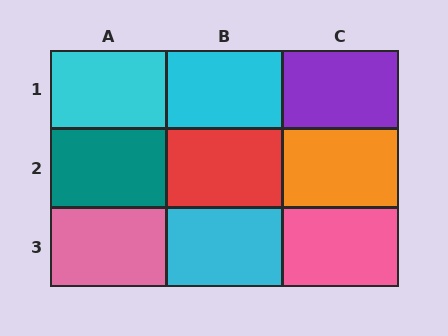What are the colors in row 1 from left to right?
Cyan, cyan, purple.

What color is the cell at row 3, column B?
Cyan.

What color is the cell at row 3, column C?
Pink.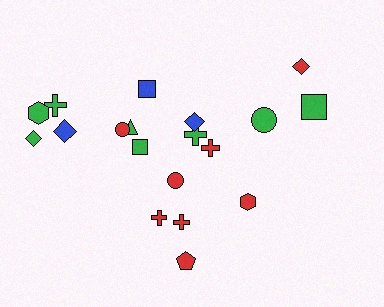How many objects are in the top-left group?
There are 8 objects.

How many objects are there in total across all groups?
There are 19 objects.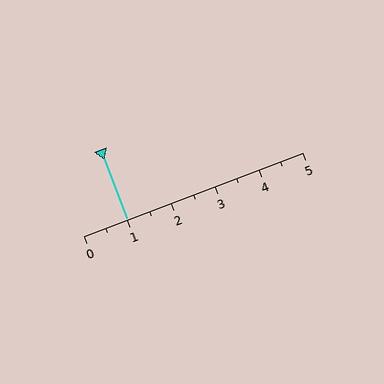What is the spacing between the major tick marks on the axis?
The major ticks are spaced 1 apart.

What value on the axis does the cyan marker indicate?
The marker indicates approximately 1.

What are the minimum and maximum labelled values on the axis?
The axis runs from 0 to 5.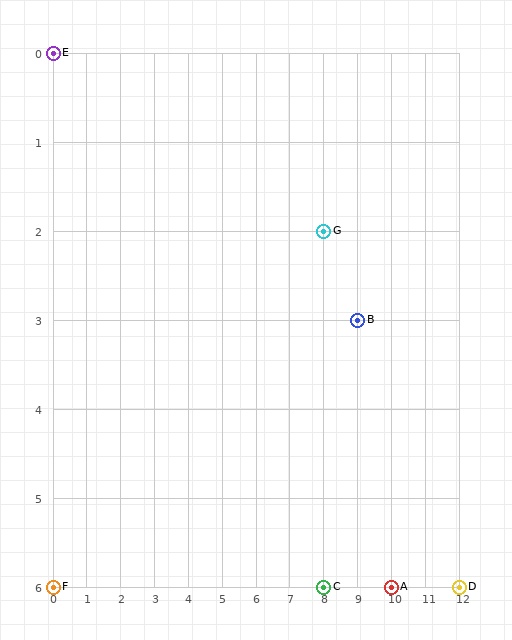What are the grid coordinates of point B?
Point B is at grid coordinates (9, 3).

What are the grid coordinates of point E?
Point E is at grid coordinates (0, 0).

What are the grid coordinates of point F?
Point F is at grid coordinates (0, 6).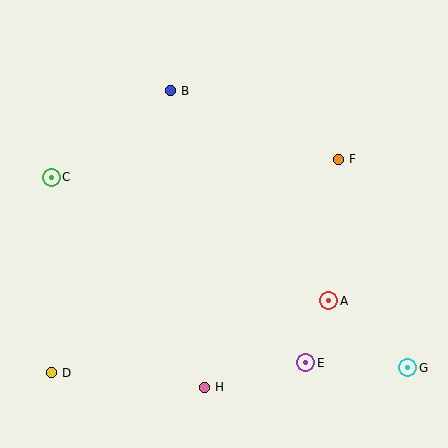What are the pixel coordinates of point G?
Point G is at (408, 368).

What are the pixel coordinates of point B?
Point B is at (170, 91).